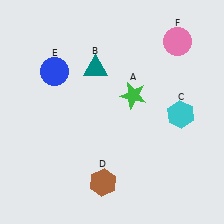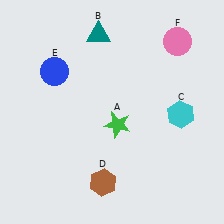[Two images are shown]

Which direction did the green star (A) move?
The green star (A) moved down.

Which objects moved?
The objects that moved are: the green star (A), the teal triangle (B).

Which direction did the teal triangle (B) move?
The teal triangle (B) moved up.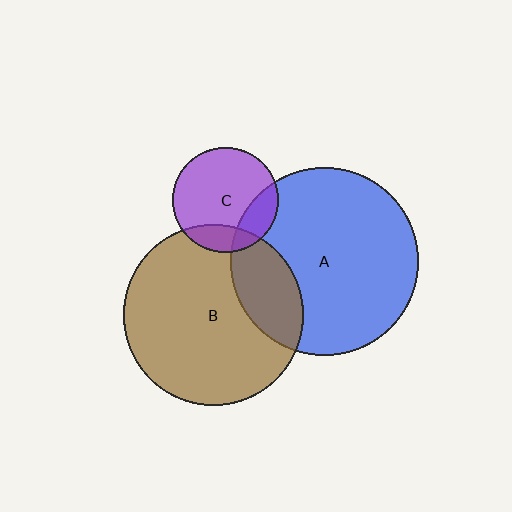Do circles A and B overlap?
Yes.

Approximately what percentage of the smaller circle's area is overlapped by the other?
Approximately 25%.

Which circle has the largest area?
Circle A (blue).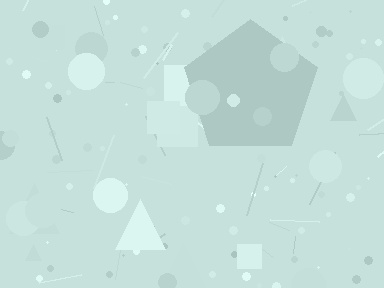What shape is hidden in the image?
A pentagon is hidden in the image.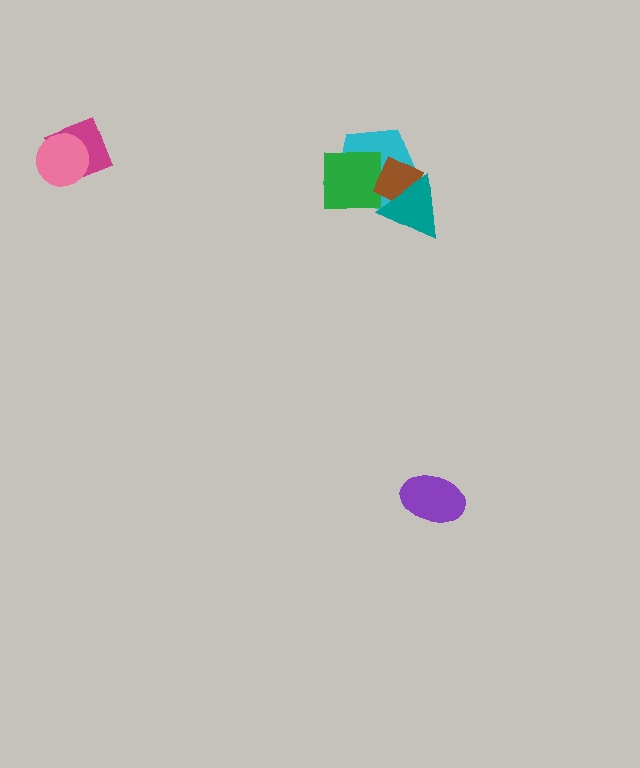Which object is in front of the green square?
The brown diamond is in front of the green square.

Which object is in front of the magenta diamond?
The pink circle is in front of the magenta diamond.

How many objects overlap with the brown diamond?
3 objects overlap with the brown diamond.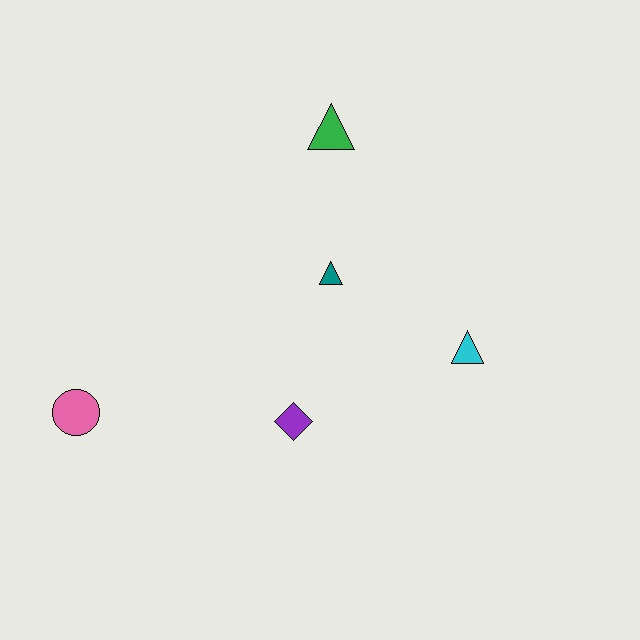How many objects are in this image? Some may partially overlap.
There are 5 objects.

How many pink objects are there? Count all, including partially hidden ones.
There is 1 pink object.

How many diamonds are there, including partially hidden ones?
There is 1 diamond.